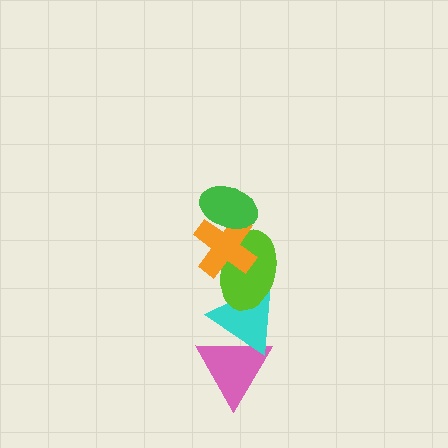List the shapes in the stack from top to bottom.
From top to bottom: the green ellipse, the orange cross, the lime ellipse, the cyan triangle, the pink triangle.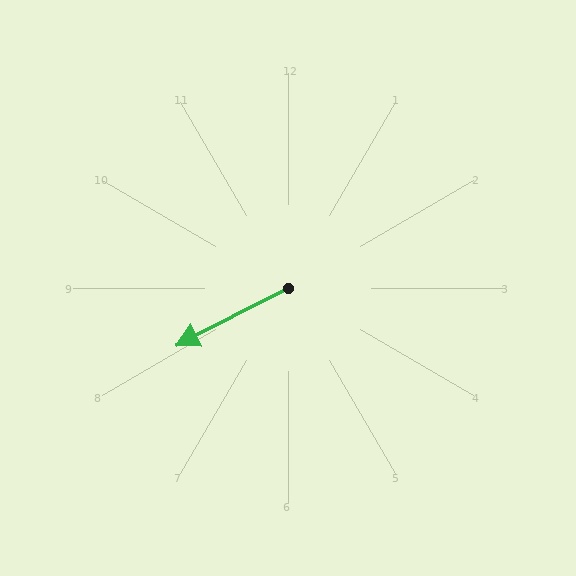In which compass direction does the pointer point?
Southwest.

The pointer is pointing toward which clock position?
Roughly 8 o'clock.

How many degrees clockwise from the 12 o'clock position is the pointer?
Approximately 243 degrees.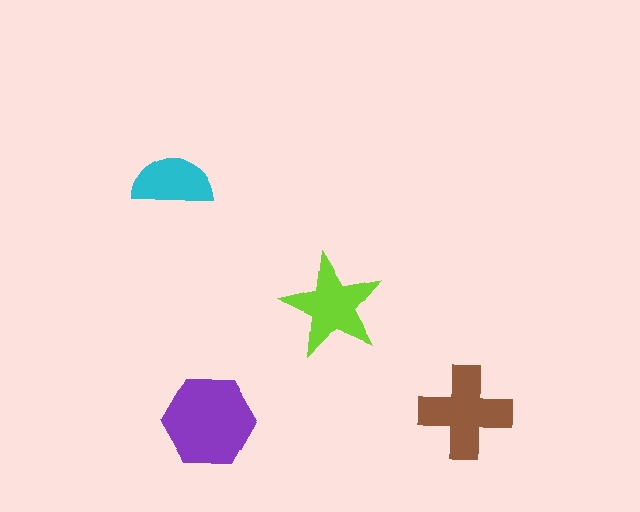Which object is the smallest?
The cyan semicircle.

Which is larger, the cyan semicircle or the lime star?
The lime star.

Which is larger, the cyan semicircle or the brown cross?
The brown cross.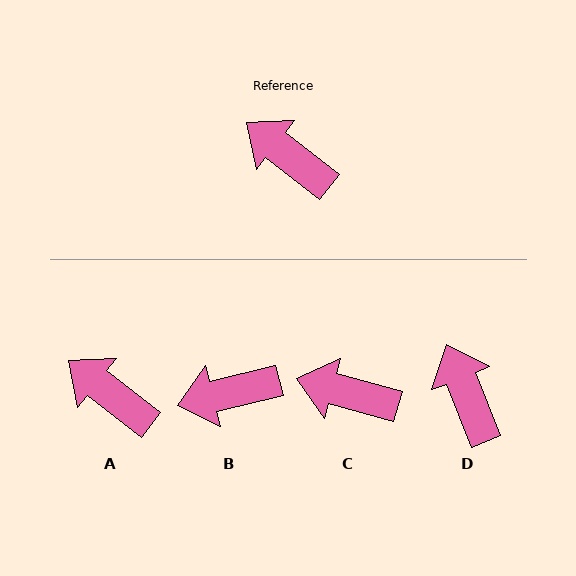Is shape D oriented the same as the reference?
No, it is off by about 30 degrees.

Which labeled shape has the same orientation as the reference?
A.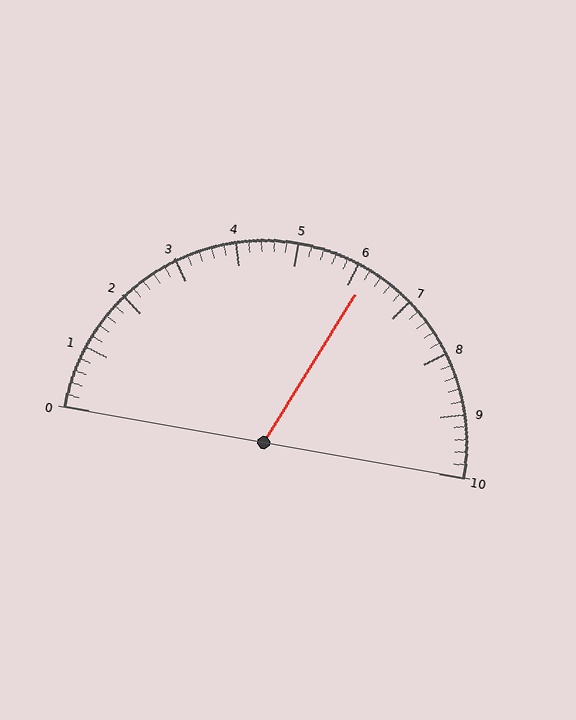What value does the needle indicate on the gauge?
The needle indicates approximately 6.2.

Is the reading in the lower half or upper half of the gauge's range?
The reading is in the upper half of the range (0 to 10).